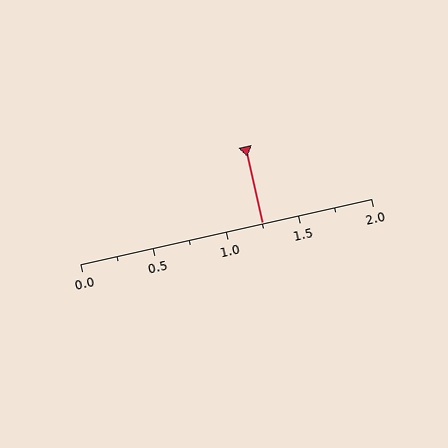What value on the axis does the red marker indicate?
The marker indicates approximately 1.25.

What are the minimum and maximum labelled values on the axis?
The axis runs from 0.0 to 2.0.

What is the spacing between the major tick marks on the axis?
The major ticks are spaced 0.5 apart.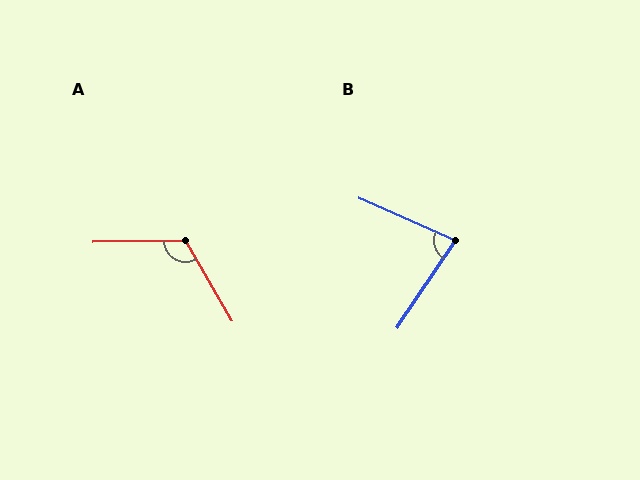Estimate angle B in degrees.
Approximately 80 degrees.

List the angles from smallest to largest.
B (80°), A (119°).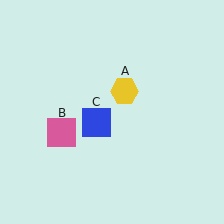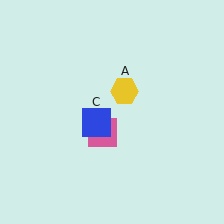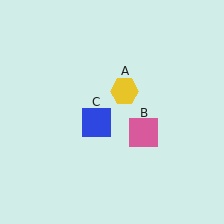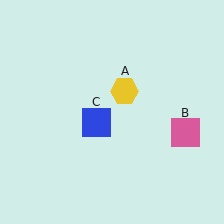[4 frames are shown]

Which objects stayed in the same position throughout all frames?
Yellow hexagon (object A) and blue square (object C) remained stationary.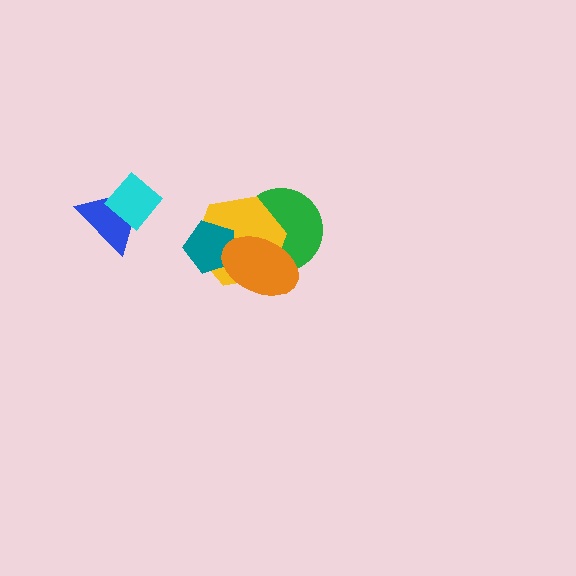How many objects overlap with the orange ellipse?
3 objects overlap with the orange ellipse.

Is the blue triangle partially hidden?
Yes, it is partially covered by another shape.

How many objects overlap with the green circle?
2 objects overlap with the green circle.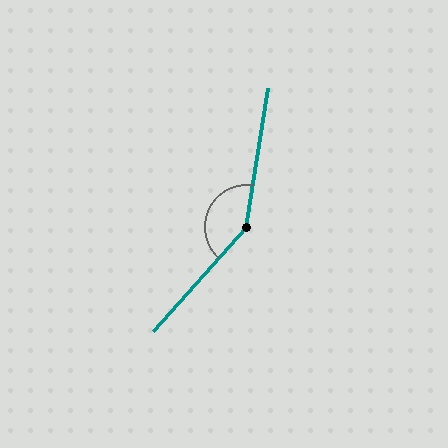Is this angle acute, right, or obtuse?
It is obtuse.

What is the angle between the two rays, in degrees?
Approximately 147 degrees.